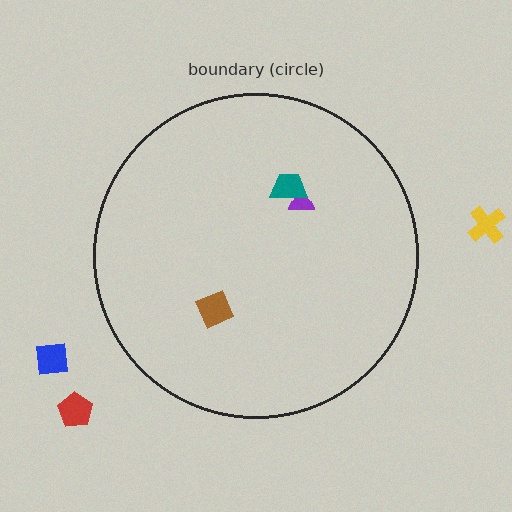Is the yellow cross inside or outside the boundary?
Outside.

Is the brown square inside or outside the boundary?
Inside.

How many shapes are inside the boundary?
3 inside, 3 outside.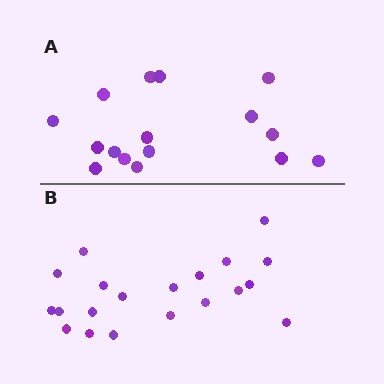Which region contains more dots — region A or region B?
Region B (the bottom region) has more dots.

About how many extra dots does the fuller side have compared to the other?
Region B has about 4 more dots than region A.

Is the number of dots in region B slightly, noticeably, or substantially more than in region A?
Region B has noticeably more, but not dramatically so. The ratio is roughly 1.2 to 1.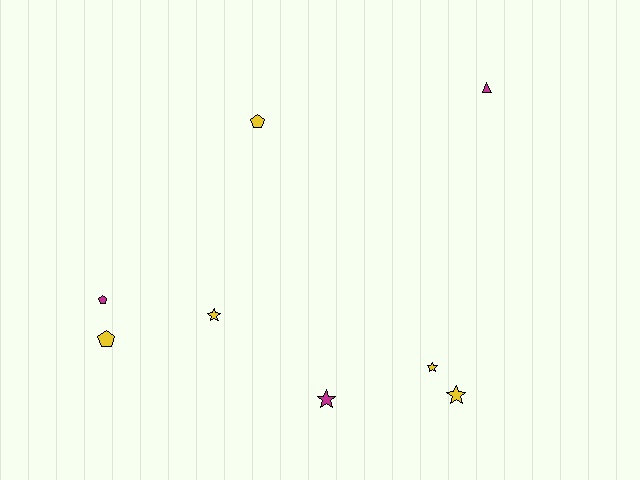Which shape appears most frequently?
Star, with 4 objects.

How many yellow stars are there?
There are 3 yellow stars.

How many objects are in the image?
There are 8 objects.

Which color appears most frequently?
Yellow, with 5 objects.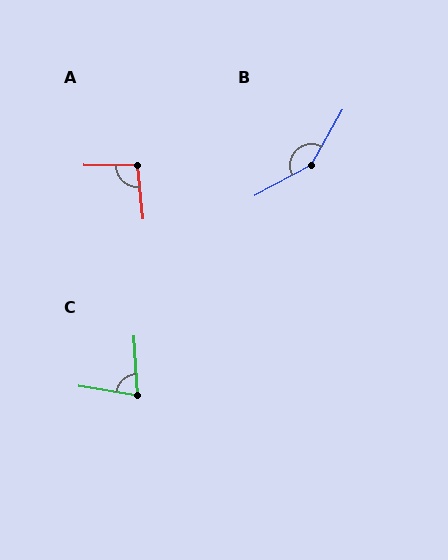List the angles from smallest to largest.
C (77°), A (97°), B (148°).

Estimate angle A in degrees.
Approximately 97 degrees.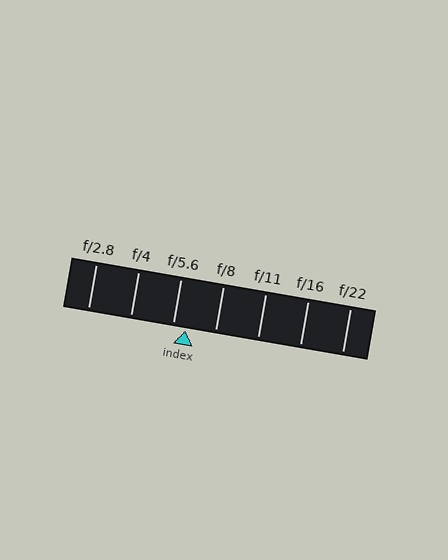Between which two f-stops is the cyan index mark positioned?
The index mark is between f/5.6 and f/8.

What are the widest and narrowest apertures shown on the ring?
The widest aperture shown is f/2.8 and the narrowest is f/22.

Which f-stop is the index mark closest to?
The index mark is closest to f/5.6.